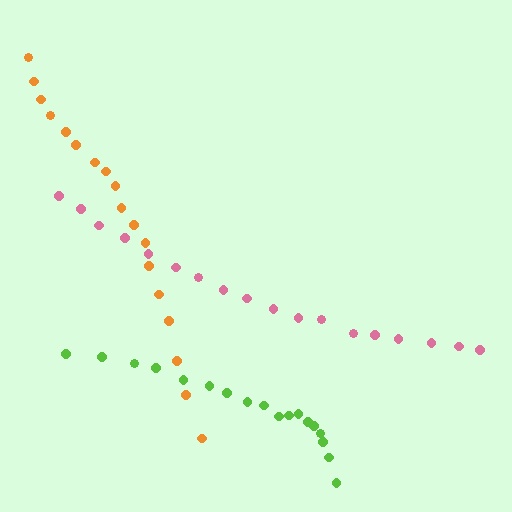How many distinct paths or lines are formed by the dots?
There are 3 distinct paths.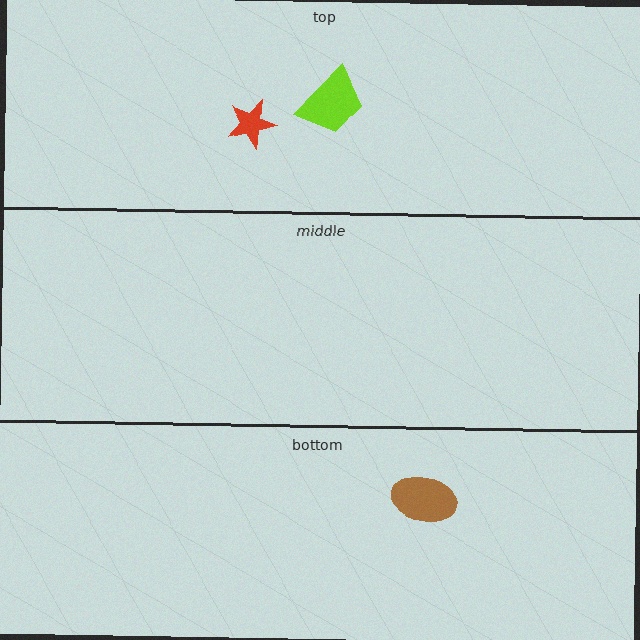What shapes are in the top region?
The lime trapezoid, the red star.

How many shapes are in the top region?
2.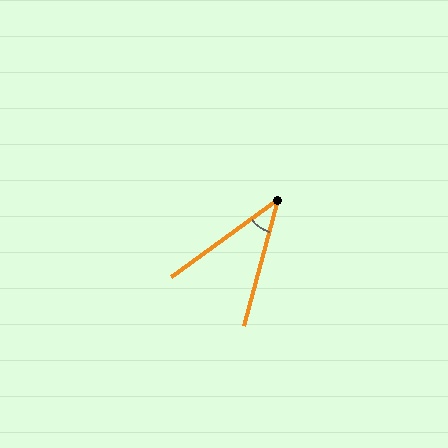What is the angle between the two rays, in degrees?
Approximately 39 degrees.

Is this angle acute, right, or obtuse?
It is acute.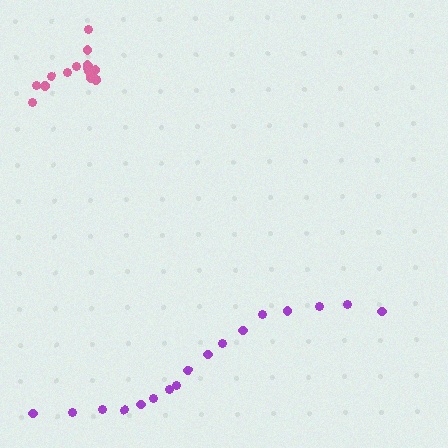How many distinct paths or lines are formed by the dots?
There are 2 distinct paths.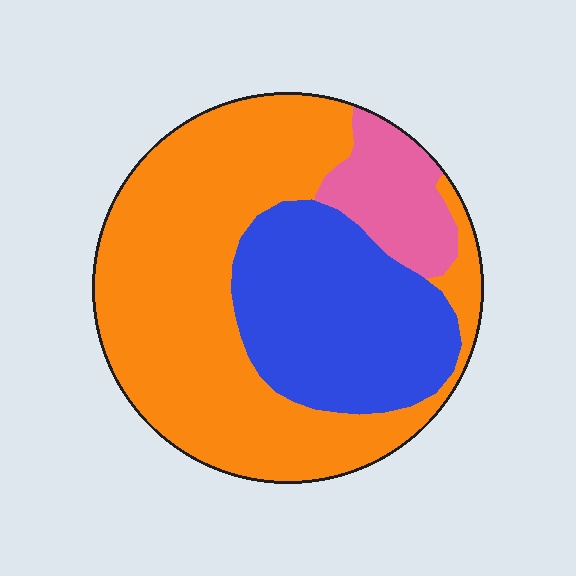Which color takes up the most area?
Orange, at roughly 60%.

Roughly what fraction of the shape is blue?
Blue takes up about one third (1/3) of the shape.